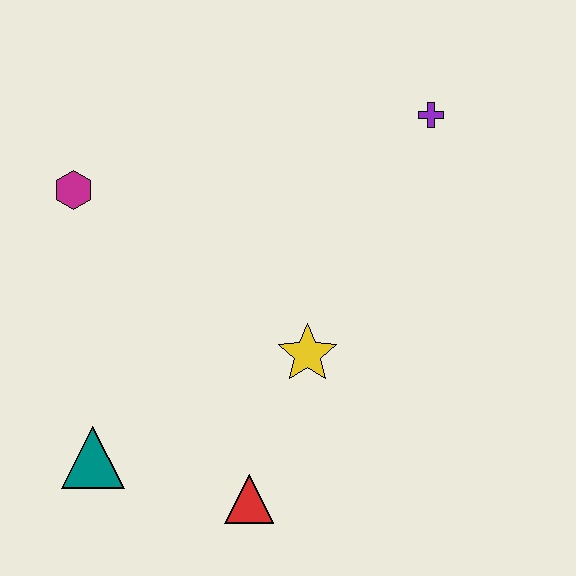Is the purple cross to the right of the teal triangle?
Yes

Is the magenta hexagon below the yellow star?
No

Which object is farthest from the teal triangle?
The purple cross is farthest from the teal triangle.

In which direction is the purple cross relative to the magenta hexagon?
The purple cross is to the right of the magenta hexagon.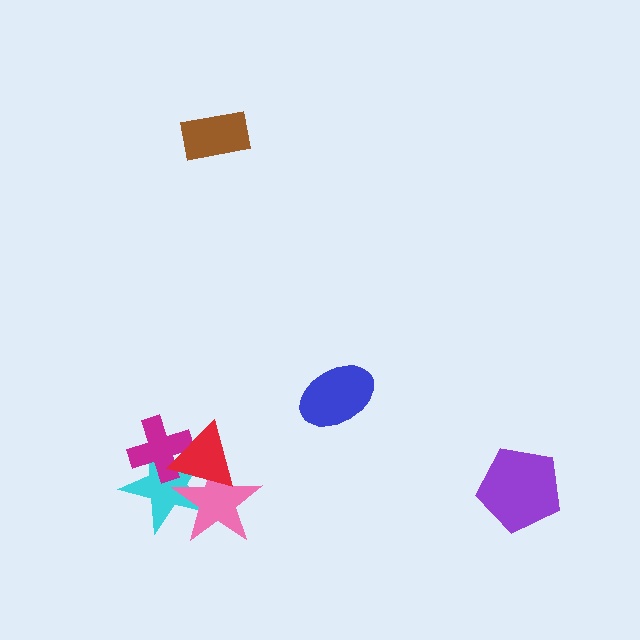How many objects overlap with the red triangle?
3 objects overlap with the red triangle.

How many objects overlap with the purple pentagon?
0 objects overlap with the purple pentagon.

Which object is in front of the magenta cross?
The red triangle is in front of the magenta cross.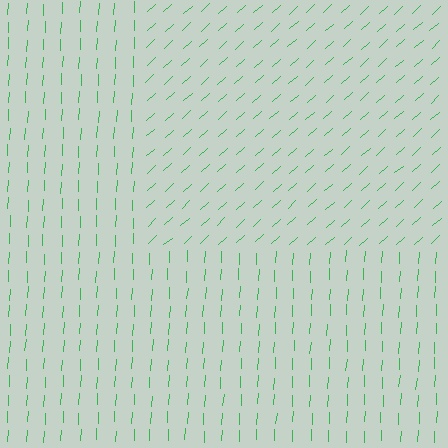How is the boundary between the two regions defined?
The boundary is defined purely by a change in line orientation (approximately 45 degrees difference). All lines are the same color and thickness.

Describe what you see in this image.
The image is filled with small green line segments. A rectangle region in the image has lines oriented differently from the surrounding lines, creating a visible texture boundary.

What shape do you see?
I see a rectangle.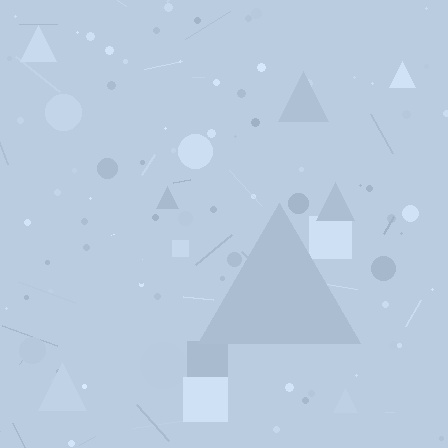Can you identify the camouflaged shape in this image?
The camouflaged shape is a triangle.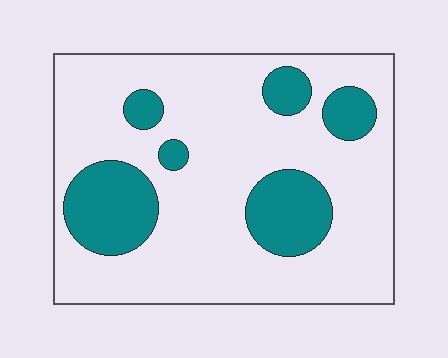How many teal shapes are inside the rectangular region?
6.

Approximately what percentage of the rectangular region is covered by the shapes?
Approximately 25%.